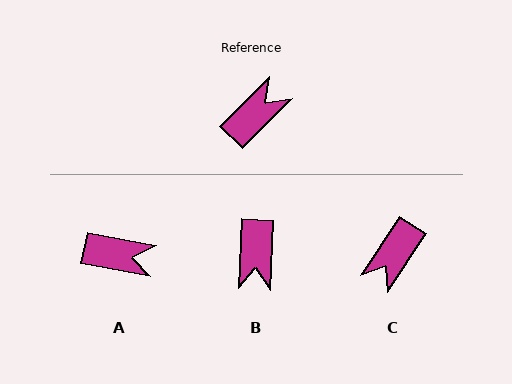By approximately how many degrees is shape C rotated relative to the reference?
Approximately 169 degrees clockwise.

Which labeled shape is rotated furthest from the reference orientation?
C, about 169 degrees away.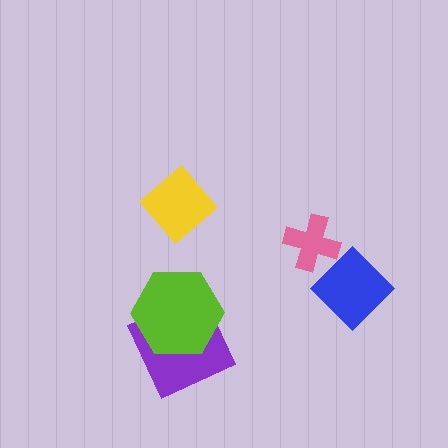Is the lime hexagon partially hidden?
No, no other shape covers it.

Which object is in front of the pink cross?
The blue diamond is in front of the pink cross.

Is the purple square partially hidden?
Yes, it is partially covered by another shape.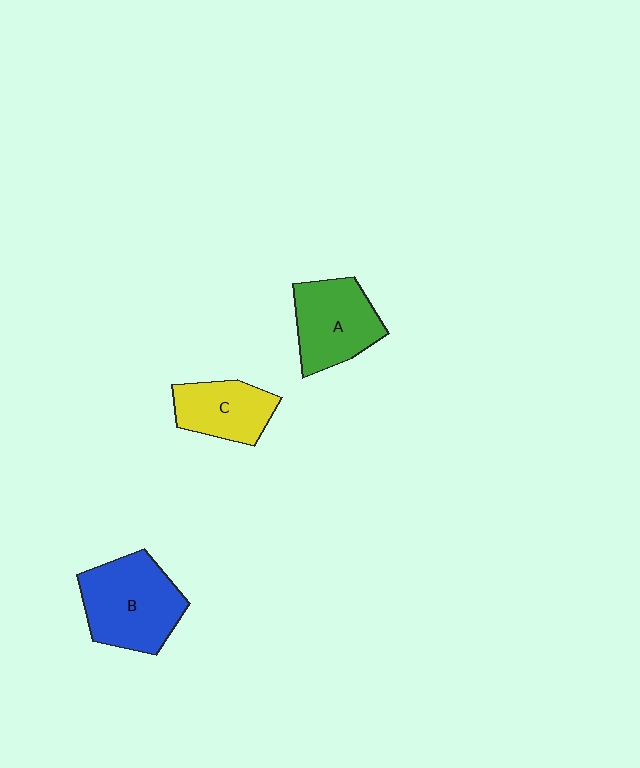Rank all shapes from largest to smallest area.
From largest to smallest: B (blue), A (green), C (yellow).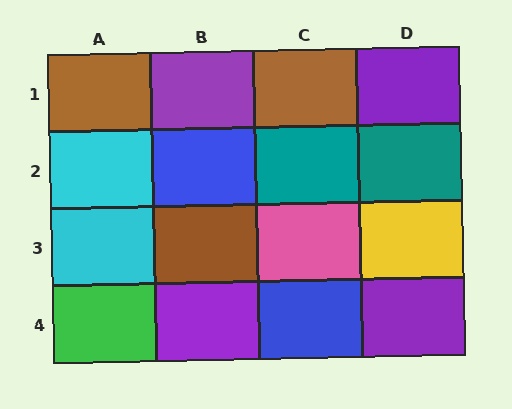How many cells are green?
1 cell is green.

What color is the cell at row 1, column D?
Purple.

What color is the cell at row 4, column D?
Purple.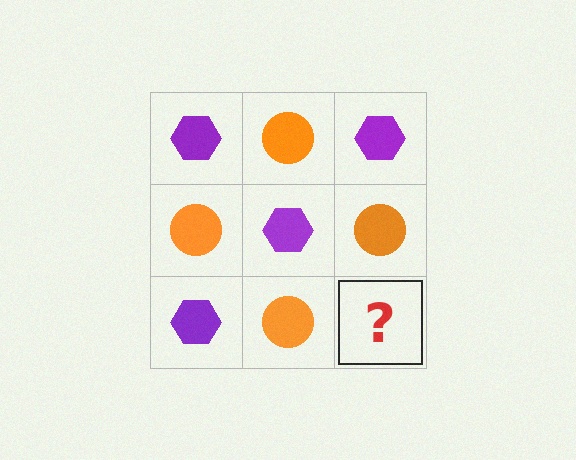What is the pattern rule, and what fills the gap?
The rule is that it alternates purple hexagon and orange circle in a checkerboard pattern. The gap should be filled with a purple hexagon.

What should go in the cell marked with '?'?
The missing cell should contain a purple hexagon.